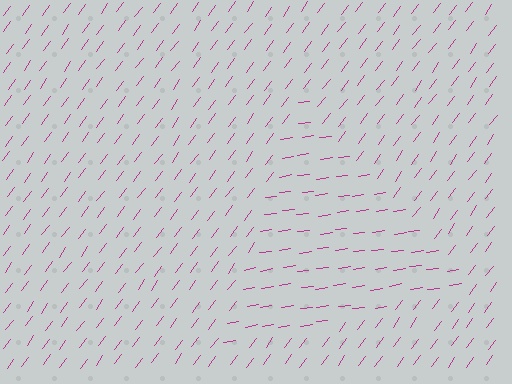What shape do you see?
I see a triangle.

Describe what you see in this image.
The image is filled with small magenta line segments. A triangle region in the image has lines oriented differently from the surrounding lines, creating a visible texture boundary.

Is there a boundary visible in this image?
Yes, there is a texture boundary formed by a change in line orientation.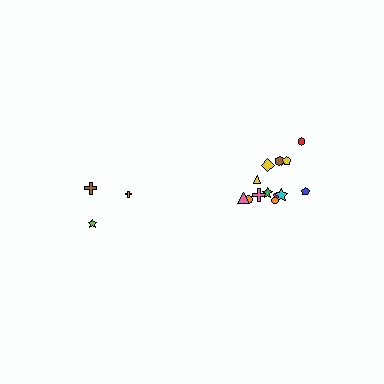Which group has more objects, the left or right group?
The right group.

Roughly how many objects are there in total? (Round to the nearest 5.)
Roughly 20 objects in total.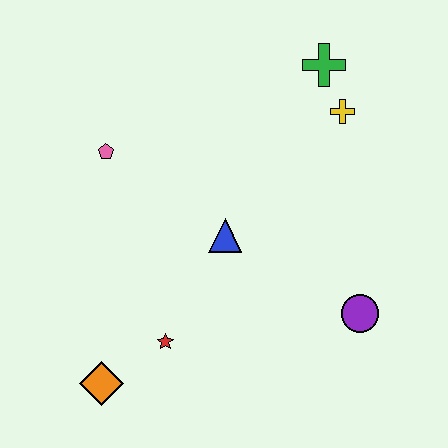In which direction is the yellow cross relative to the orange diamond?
The yellow cross is above the orange diamond.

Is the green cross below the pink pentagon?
No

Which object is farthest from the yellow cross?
The orange diamond is farthest from the yellow cross.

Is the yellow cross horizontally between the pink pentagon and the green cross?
No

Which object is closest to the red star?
The orange diamond is closest to the red star.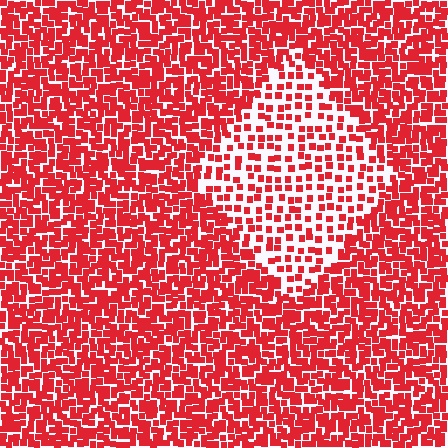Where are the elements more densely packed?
The elements are more densely packed outside the diamond boundary.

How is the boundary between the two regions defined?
The boundary is defined by a change in element density (approximately 2.2x ratio). All elements are the same color, size, and shape.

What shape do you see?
I see a diamond.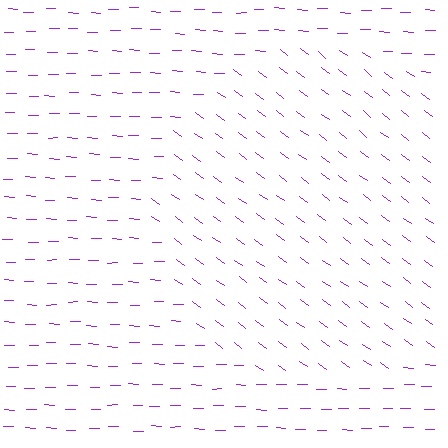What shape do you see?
I see a circle.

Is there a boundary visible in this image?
Yes, there is a texture boundary formed by a change in line orientation.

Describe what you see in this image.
The image is filled with small purple line segments. A circle region in the image has lines oriented differently from the surrounding lines, creating a visible texture boundary.